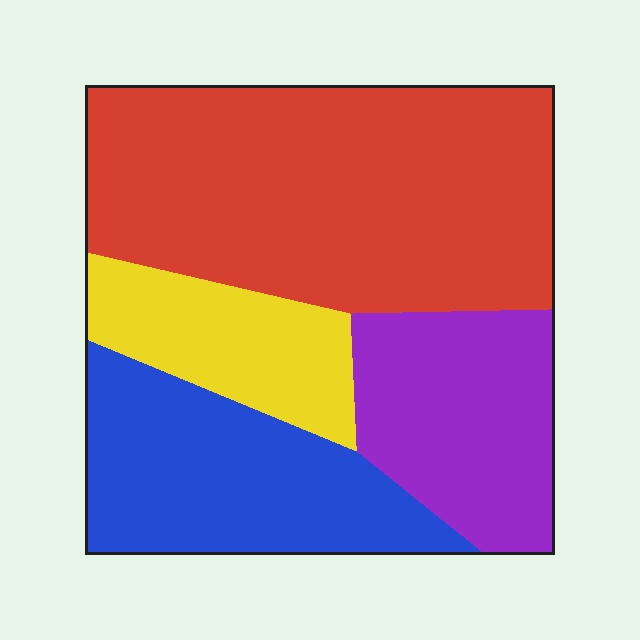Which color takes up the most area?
Red, at roughly 45%.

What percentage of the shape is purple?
Purple takes up about one fifth (1/5) of the shape.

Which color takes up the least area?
Yellow, at roughly 15%.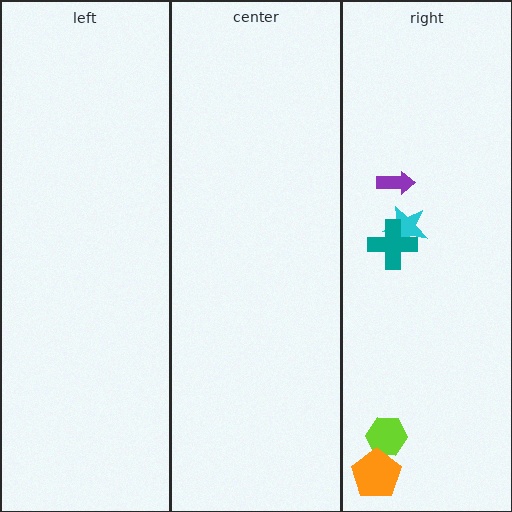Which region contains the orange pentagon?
The right region.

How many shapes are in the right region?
5.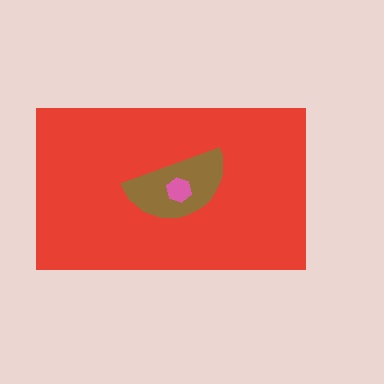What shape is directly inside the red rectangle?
The brown semicircle.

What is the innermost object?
The pink hexagon.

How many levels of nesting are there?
3.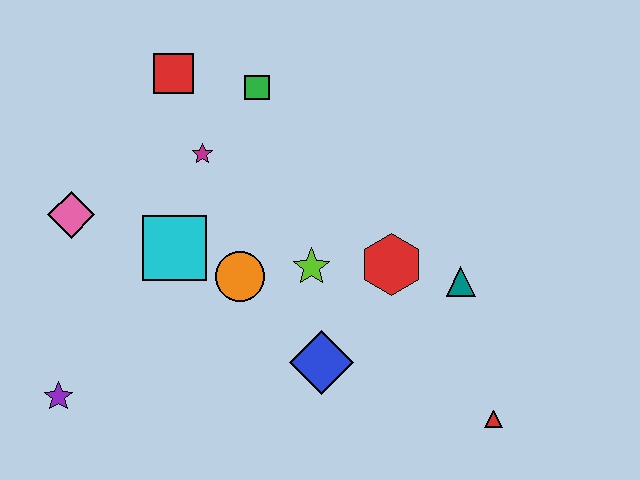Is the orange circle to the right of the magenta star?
Yes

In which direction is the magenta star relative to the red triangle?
The magenta star is to the left of the red triangle.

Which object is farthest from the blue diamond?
The red square is farthest from the blue diamond.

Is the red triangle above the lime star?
No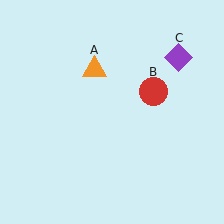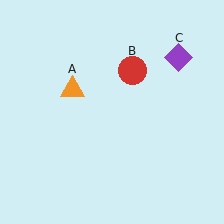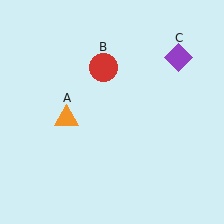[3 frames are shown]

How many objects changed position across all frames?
2 objects changed position: orange triangle (object A), red circle (object B).